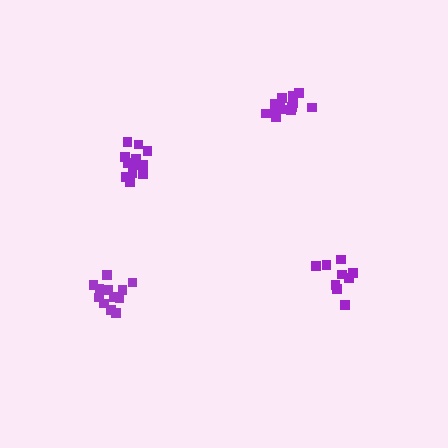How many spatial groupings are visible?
There are 4 spatial groupings.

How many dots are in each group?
Group 1: 12 dots, Group 2: 13 dots, Group 3: 12 dots, Group 4: 9 dots (46 total).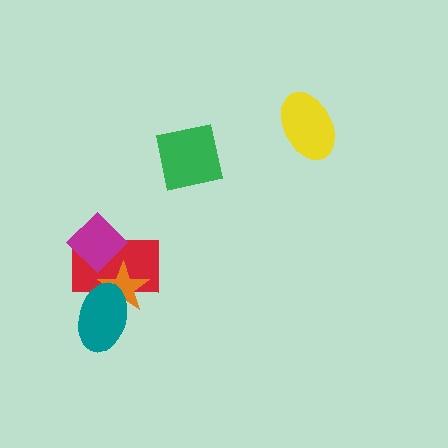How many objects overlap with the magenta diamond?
1 object overlaps with the magenta diamond.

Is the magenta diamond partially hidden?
No, no other shape covers it.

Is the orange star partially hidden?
Yes, it is partially covered by another shape.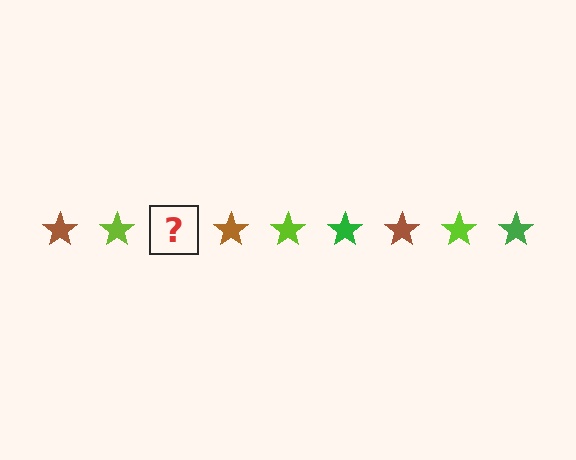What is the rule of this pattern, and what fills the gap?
The rule is that the pattern cycles through brown, lime, green stars. The gap should be filled with a green star.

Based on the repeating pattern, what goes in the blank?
The blank should be a green star.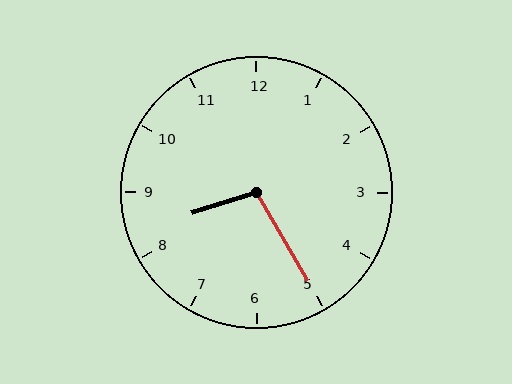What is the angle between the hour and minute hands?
Approximately 102 degrees.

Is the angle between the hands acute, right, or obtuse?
It is obtuse.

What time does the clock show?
8:25.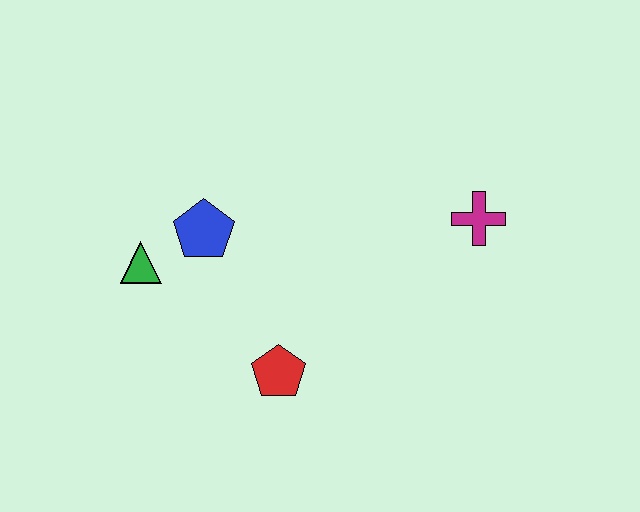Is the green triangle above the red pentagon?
Yes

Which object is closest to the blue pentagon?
The green triangle is closest to the blue pentagon.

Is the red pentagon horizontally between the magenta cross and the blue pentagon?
Yes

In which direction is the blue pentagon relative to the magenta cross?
The blue pentagon is to the left of the magenta cross.